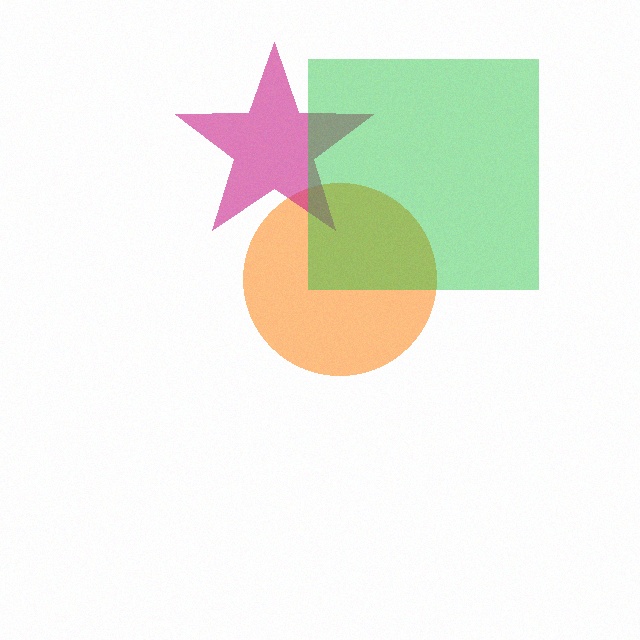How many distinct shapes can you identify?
There are 3 distinct shapes: an orange circle, a magenta star, a green square.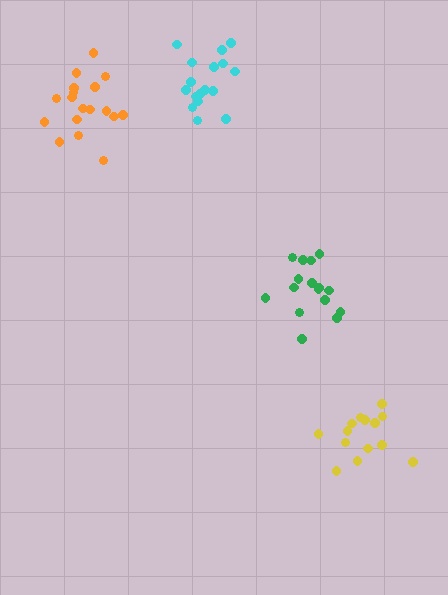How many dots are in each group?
Group 1: 18 dots, Group 2: 16 dots, Group 3: 17 dots, Group 4: 14 dots (65 total).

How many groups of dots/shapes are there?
There are 4 groups.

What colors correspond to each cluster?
The clusters are colored: orange, green, cyan, yellow.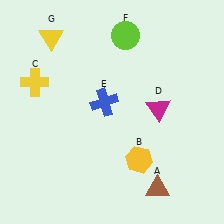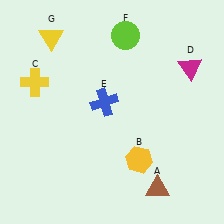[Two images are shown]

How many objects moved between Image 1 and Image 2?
1 object moved between the two images.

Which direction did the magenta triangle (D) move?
The magenta triangle (D) moved up.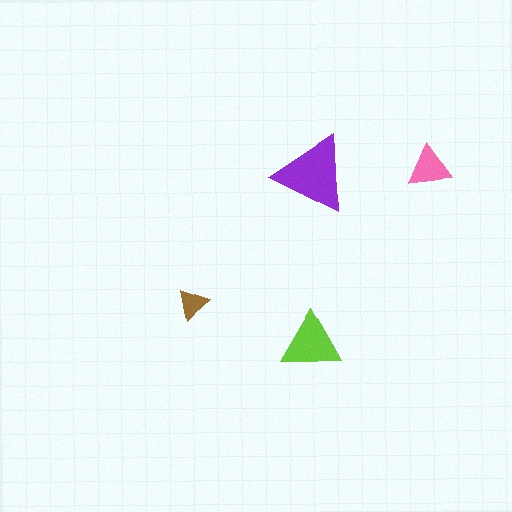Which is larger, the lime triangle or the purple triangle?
The purple one.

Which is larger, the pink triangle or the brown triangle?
The pink one.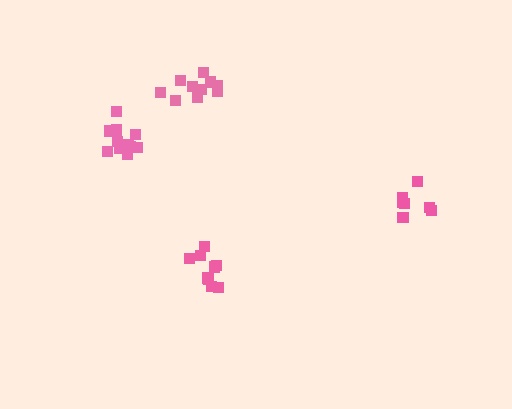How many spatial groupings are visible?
There are 4 spatial groupings.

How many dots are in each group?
Group 1: 10 dots, Group 2: 12 dots, Group 3: 9 dots, Group 4: 7 dots (38 total).